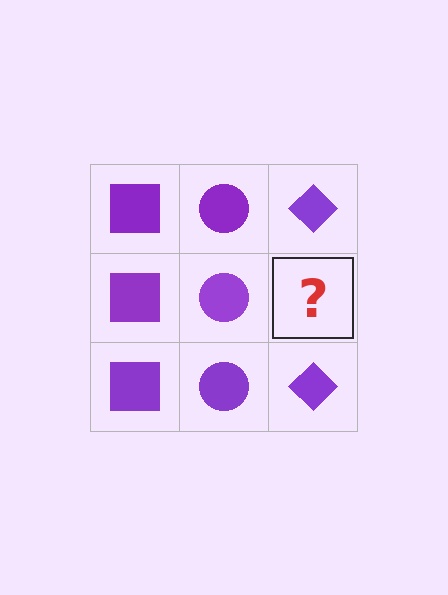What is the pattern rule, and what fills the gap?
The rule is that each column has a consistent shape. The gap should be filled with a purple diamond.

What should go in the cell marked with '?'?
The missing cell should contain a purple diamond.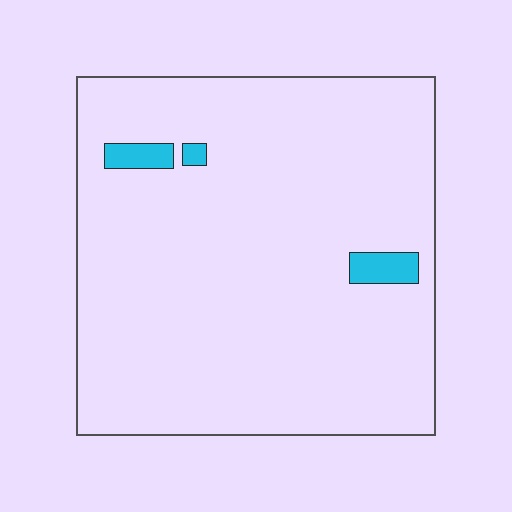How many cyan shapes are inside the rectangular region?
3.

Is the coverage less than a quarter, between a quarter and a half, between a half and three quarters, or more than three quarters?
Less than a quarter.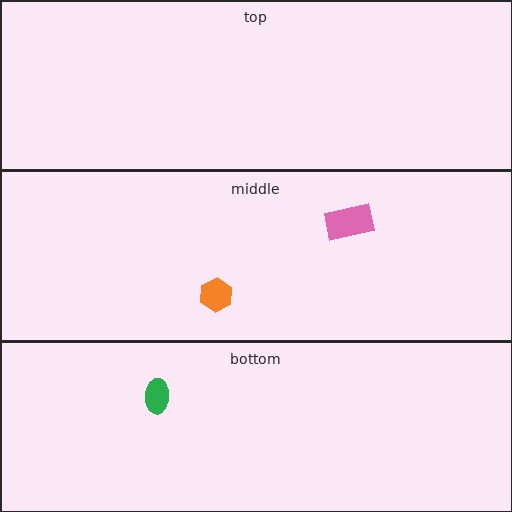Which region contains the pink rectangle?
The middle region.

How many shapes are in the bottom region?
1.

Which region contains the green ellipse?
The bottom region.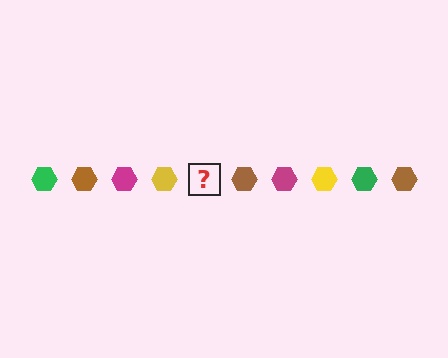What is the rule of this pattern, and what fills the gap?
The rule is that the pattern cycles through green, brown, magenta, yellow hexagons. The gap should be filled with a green hexagon.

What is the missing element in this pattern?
The missing element is a green hexagon.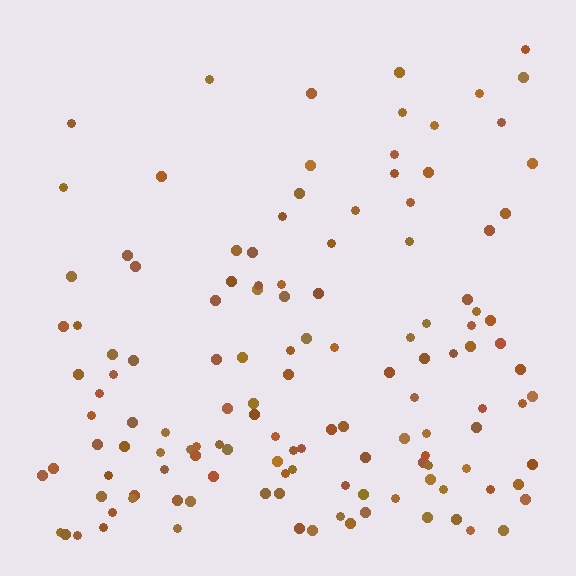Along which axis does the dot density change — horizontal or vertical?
Vertical.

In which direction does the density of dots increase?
From top to bottom, with the bottom side densest.